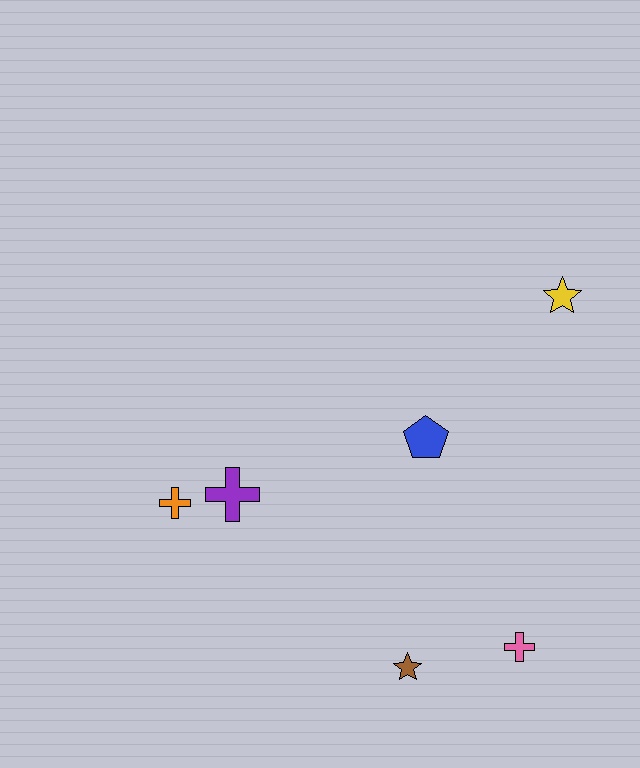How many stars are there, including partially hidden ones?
There are 2 stars.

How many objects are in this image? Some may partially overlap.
There are 6 objects.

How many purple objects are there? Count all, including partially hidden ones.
There is 1 purple object.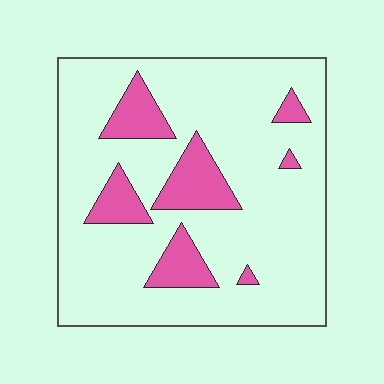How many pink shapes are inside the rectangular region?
7.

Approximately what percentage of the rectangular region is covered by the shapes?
Approximately 15%.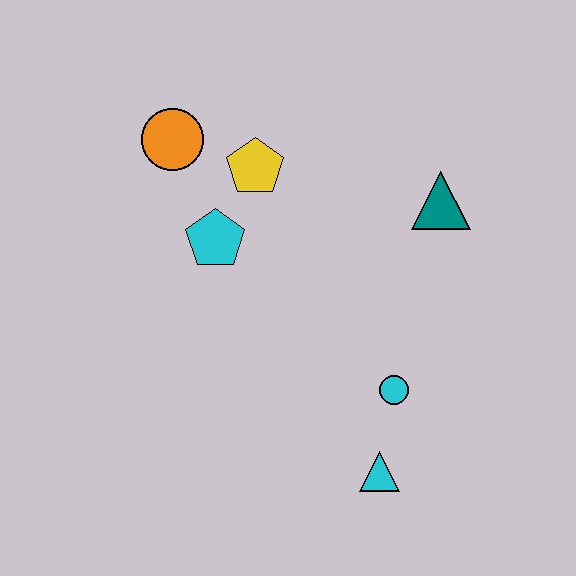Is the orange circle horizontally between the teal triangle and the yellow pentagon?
No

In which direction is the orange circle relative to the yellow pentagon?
The orange circle is to the left of the yellow pentagon.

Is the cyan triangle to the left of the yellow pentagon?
No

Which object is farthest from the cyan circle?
The orange circle is farthest from the cyan circle.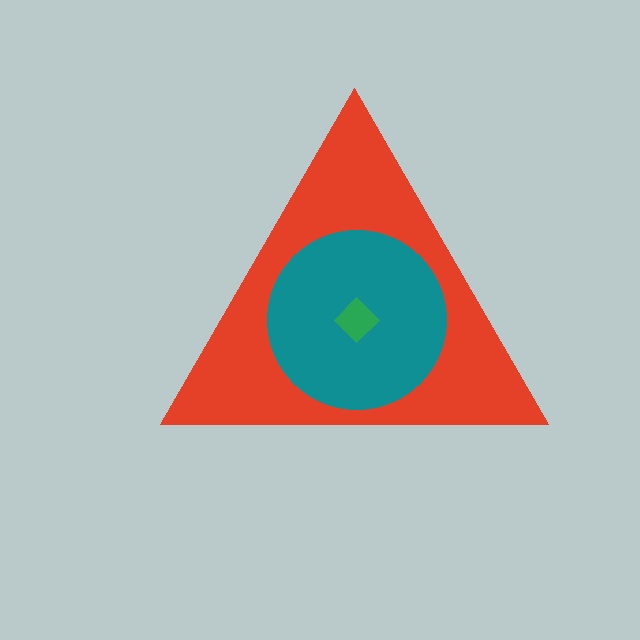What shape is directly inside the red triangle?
The teal circle.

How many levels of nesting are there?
3.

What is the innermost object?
The green diamond.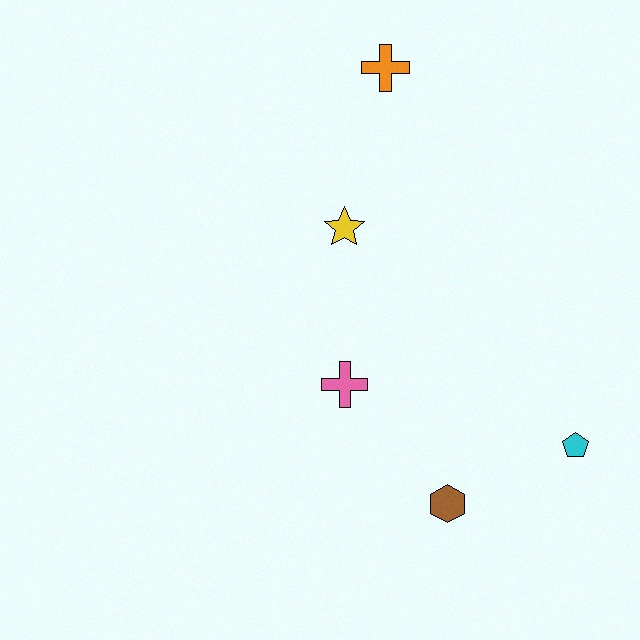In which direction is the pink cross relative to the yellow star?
The pink cross is below the yellow star.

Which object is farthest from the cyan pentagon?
The orange cross is farthest from the cyan pentagon.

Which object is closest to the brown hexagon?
The cyan pentagon is closest to the brown hexagon.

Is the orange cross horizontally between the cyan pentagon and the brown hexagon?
No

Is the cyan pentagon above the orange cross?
No